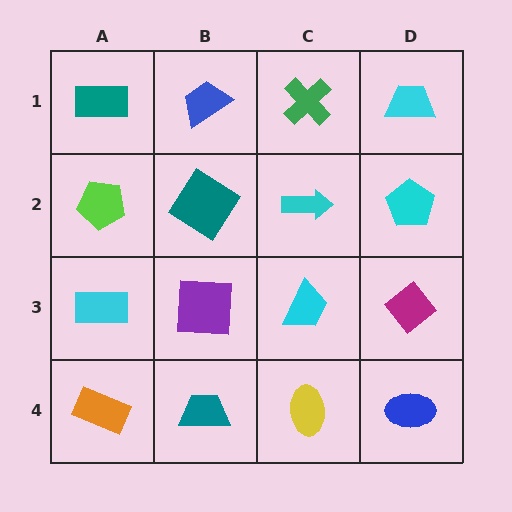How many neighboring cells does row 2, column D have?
3.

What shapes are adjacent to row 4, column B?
A purple square (row 3, column B), an orange rectangle (row 4, column A), a yellow ellipse (row 4, column C).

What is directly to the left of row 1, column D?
A green cross.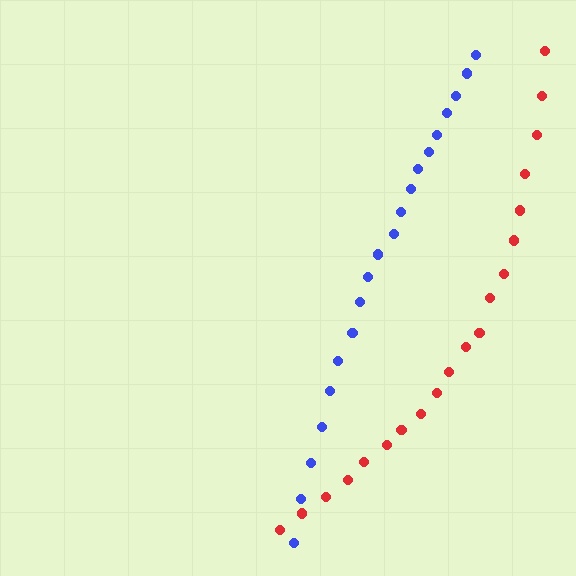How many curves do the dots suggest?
There are 2 distinct paths.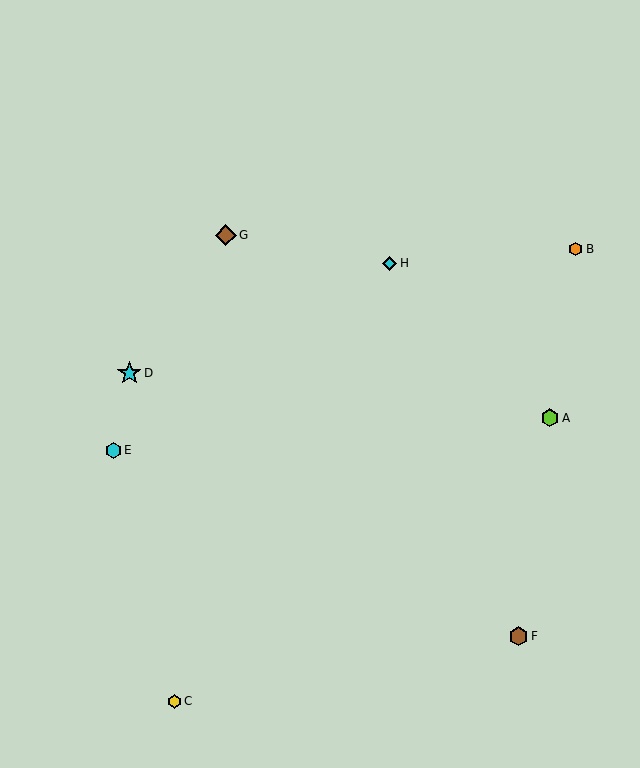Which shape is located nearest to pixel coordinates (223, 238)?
The brown diamond (labeled G) at (226, 235) is nearest to that location.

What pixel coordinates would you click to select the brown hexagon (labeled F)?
Click at (519, 636) to select the brown hexagon F.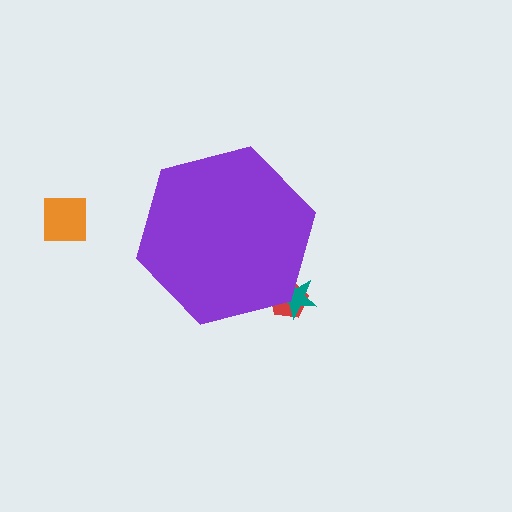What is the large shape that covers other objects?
A purple hexagon.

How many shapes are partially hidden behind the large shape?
2 shapes are partially hidden.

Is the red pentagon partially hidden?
Yes, the red pentagon is partially hidden behind the purple hexagon.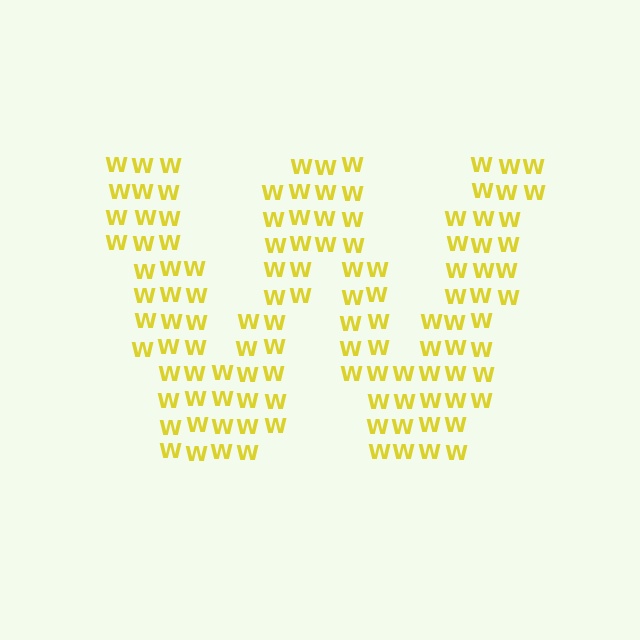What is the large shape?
The large shape is the letter W.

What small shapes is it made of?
It is made of small letter W's.